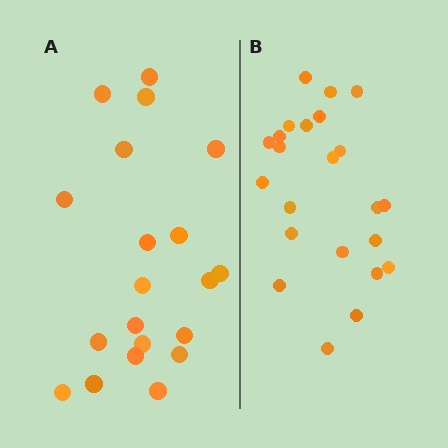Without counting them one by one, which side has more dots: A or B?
Region B (the right region) has more dots.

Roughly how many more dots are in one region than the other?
Region B has just a few more — roughly 2 or 3 more dots than region A.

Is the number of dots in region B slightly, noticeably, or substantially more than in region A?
Region B has only slightly more — the two regions are fairly close. The ratio is roughly 1.1 to 1.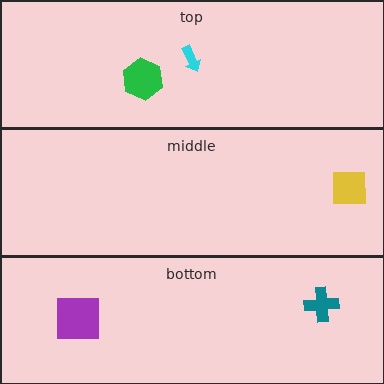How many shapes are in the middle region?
1.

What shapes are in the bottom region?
The purple square, the teal cross.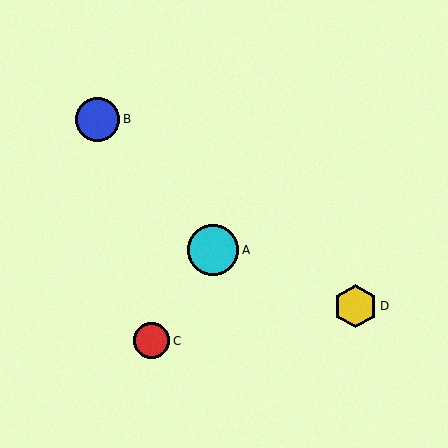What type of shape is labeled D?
Shape D is a yellow hexagon.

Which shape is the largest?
The cyan circle (labeled A) is the largest.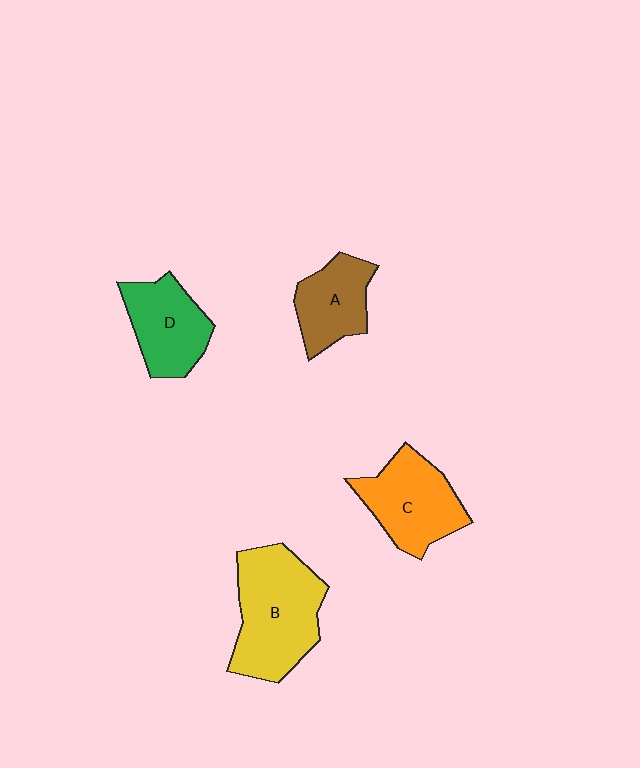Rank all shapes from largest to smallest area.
From largest to smallest: B (yellow), C (orange), D (green), A (brown).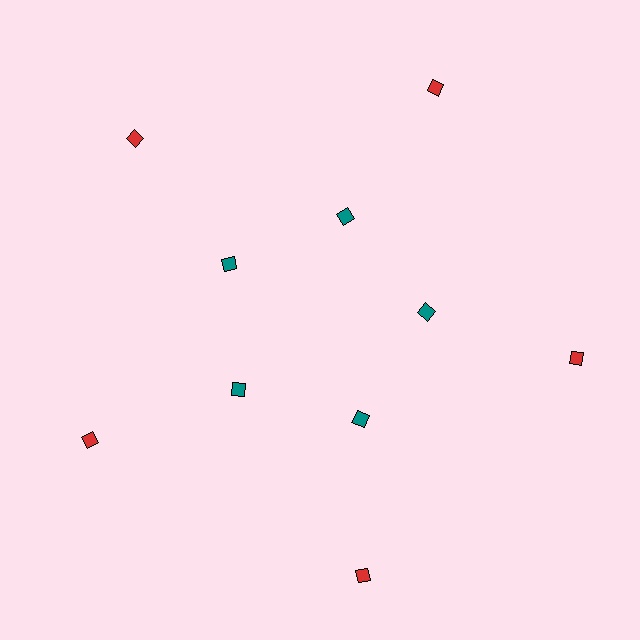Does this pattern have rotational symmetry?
Yes, this pattern has 5-fold rotational symmetry. It looks the same after rotating 72 degrees around the center.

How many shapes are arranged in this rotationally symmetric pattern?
There are 10 shapes, arranged in 5 groups of 2.